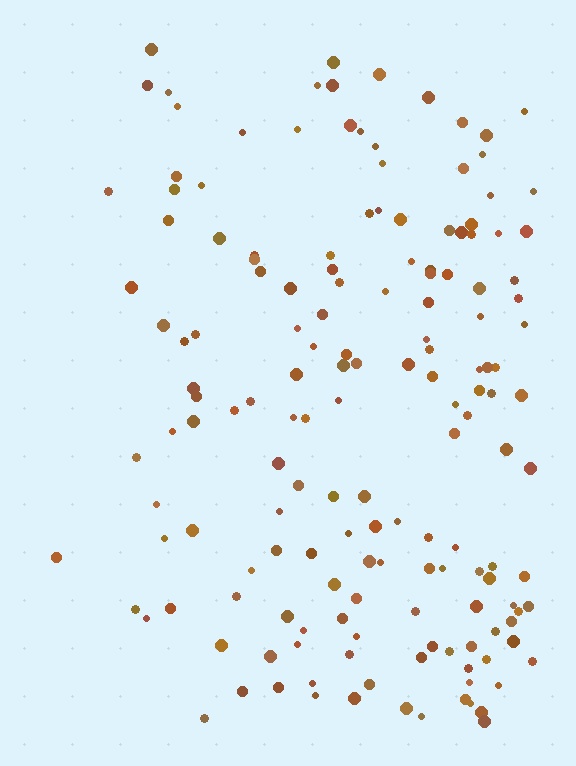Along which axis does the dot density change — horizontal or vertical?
Horizontal.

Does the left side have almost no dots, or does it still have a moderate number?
Still a moderate number, just noticeably fewer than the right.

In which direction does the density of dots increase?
From left to right, with the right side densest.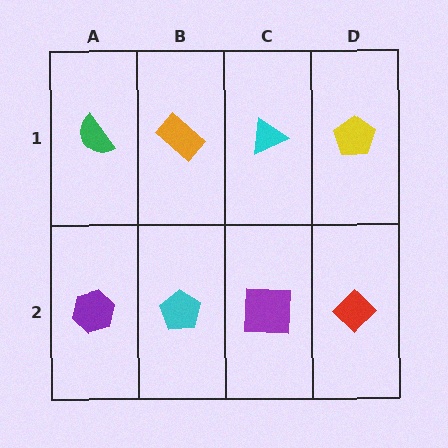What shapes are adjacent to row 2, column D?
A yellow pentagon (row 1, column D), a purple square (row 2, column C).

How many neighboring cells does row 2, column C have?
3.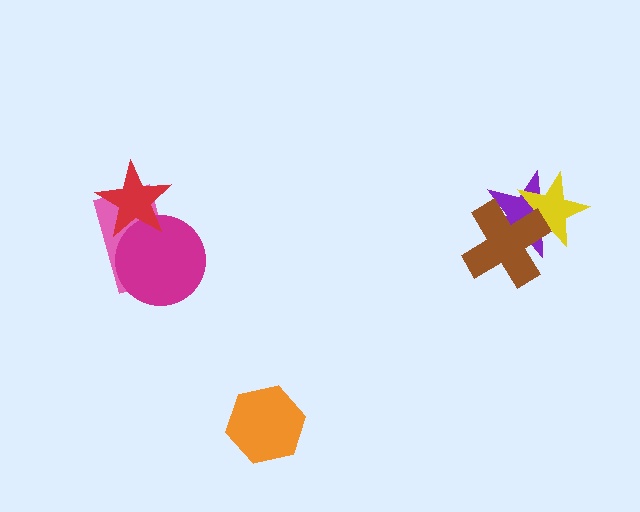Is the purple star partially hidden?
Yes, it is partially covered by another shape.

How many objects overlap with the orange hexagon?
0 objects overlap with the orange hexagon.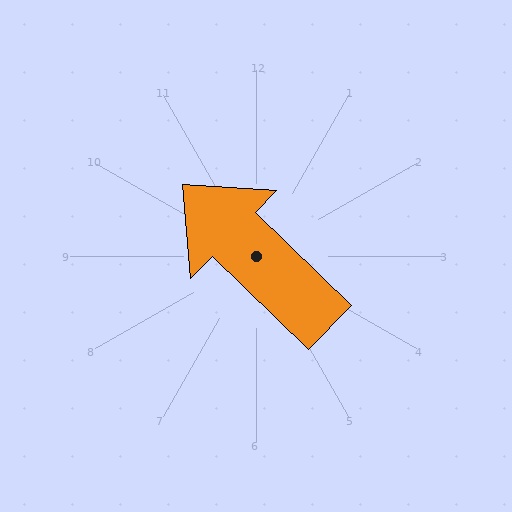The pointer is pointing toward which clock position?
Roughly 10 o'clock.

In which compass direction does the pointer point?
Northwest.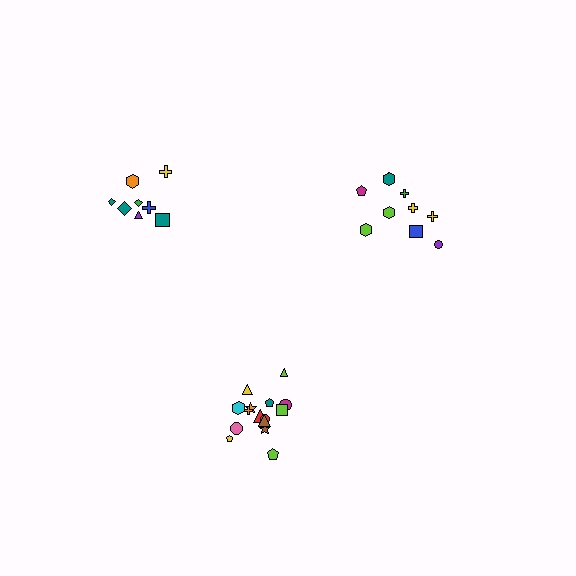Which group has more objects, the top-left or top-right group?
The top-right group.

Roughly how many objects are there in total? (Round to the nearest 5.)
Roughly 35 objects in total.